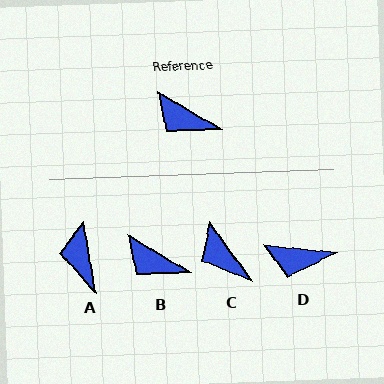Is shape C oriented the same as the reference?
No, it is off by about 24 degrees.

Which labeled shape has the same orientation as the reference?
B.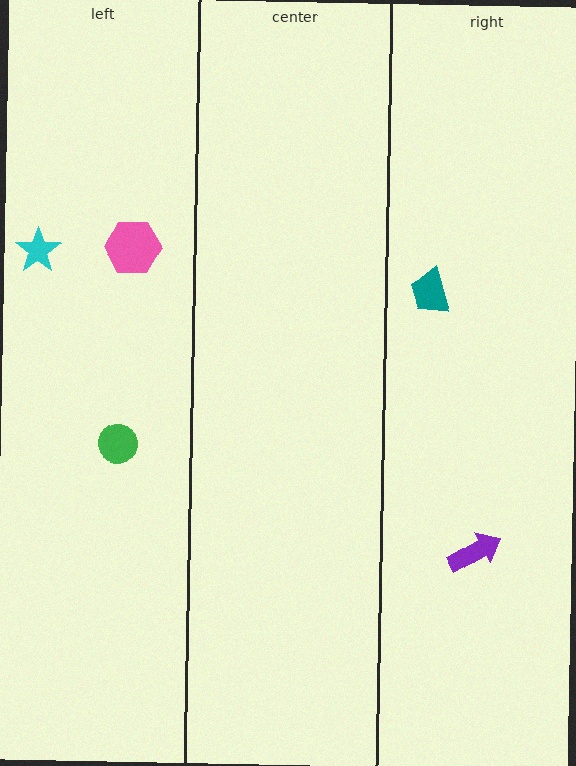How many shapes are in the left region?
3.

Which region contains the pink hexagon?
The left region.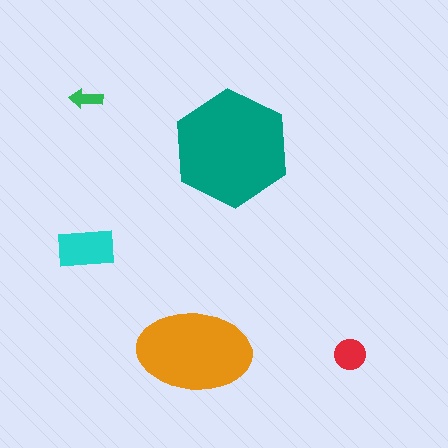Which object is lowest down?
The red circle is bottommost.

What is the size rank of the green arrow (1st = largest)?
5th.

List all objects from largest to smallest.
The teal hexagon, the orange ellipse, the cyan rectangle, the red circle, the green arrow.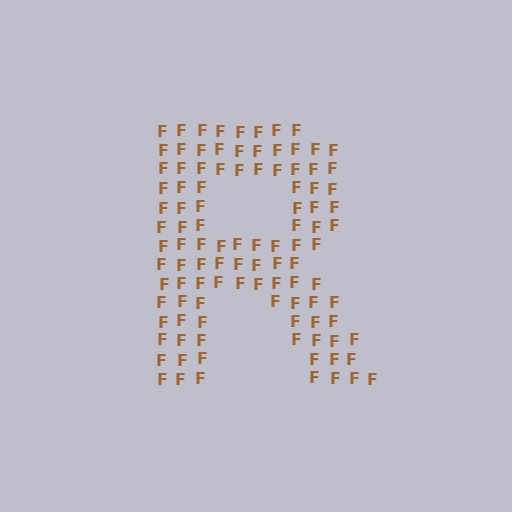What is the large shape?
The large shape is the letter R.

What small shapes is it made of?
It is made of small letter F's.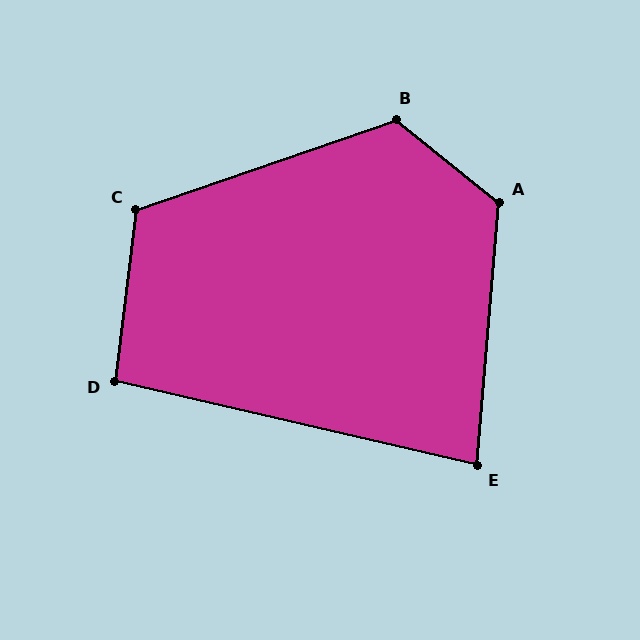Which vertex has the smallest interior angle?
E, at approximately 82 degrees.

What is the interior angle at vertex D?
Approximately 96 degrees (obtuse).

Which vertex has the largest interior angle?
A, at approximately 124 degrees.